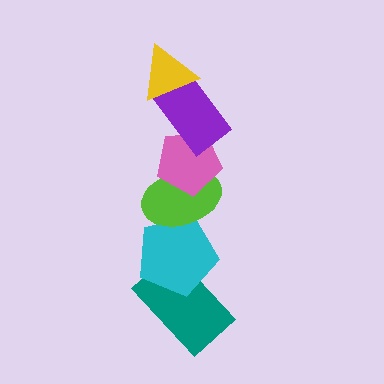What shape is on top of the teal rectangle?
The cyan pentagon is on top of the teal rectangle.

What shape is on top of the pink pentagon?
The purple rectangle is on top of the pink pentagon.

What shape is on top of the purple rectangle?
The yellow triangle is on top of the purple rectangle.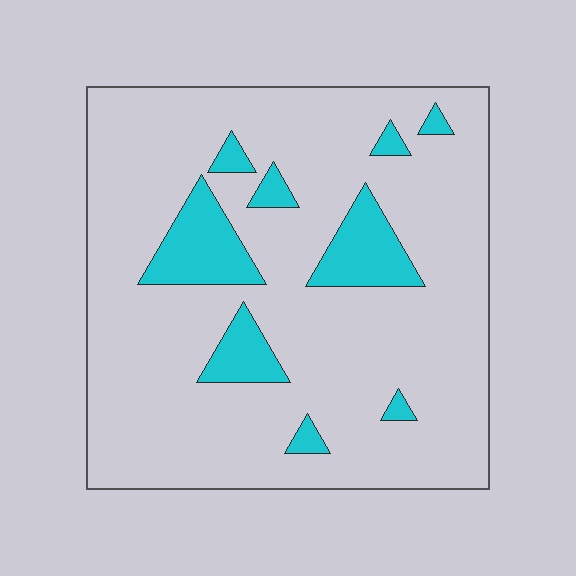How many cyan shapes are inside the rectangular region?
9.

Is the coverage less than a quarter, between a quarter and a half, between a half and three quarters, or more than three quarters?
Less than a quarter.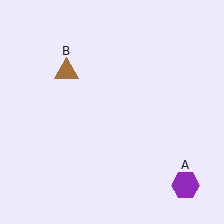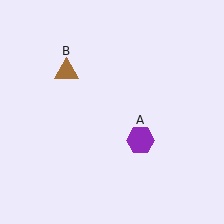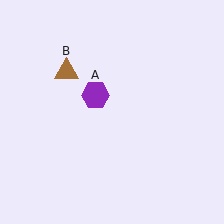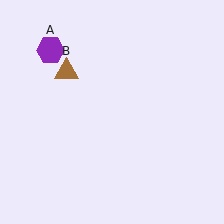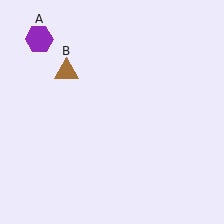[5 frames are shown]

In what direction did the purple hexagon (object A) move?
The purple hexagon (object A) moved up and to the left.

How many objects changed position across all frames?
1 object changed position: purple hexagon (object A).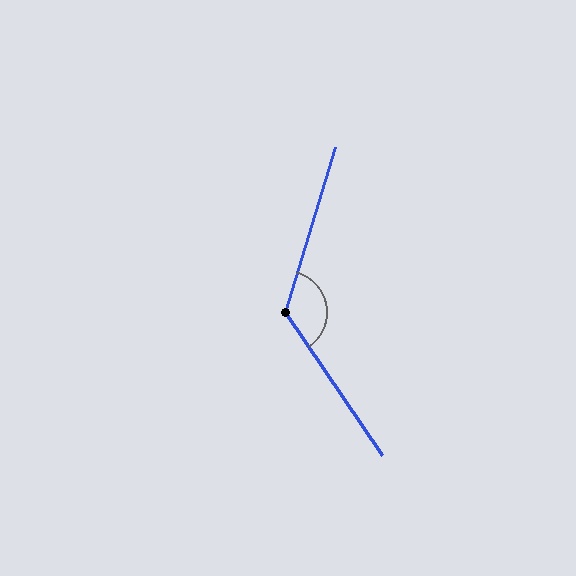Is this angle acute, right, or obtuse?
It is obtuse.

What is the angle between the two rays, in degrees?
Approximately 129 degrees.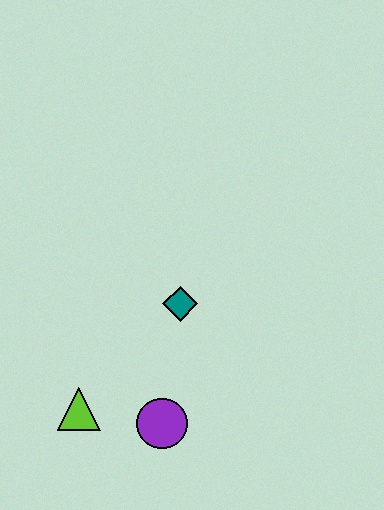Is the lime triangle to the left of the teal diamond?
Yes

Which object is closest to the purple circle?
The lime triangle is closest to the purple circle.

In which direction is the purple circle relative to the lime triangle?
The purple circle is to the right of the lime triangle.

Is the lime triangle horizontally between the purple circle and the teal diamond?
No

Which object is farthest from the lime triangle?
The teal diamond is farthest from the lime triangle.